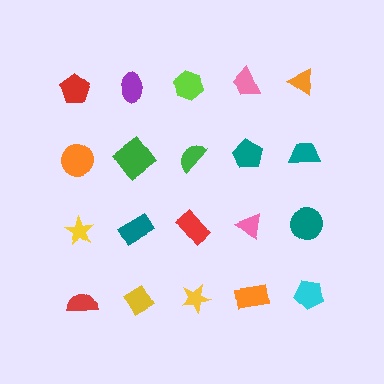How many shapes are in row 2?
5 shapes.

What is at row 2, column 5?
A teal trapezoid.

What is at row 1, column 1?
A red pentagon.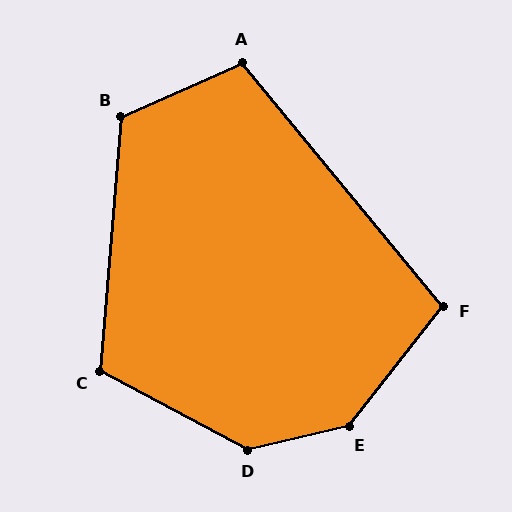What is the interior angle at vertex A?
Approximately 105 degrees (obtuse).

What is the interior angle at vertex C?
Approximately 113 degrees (obtuse).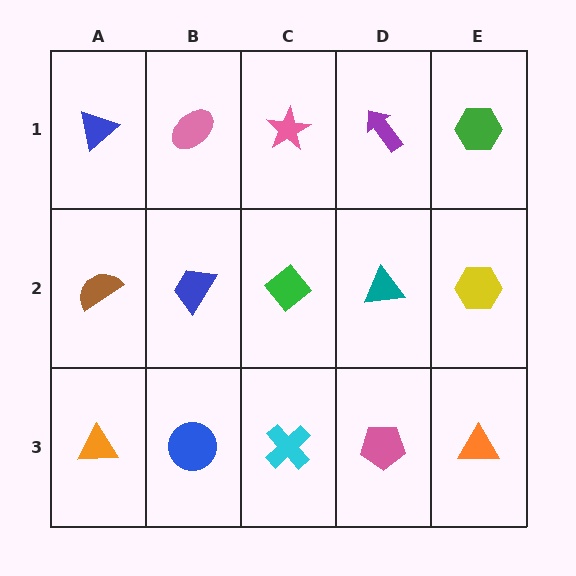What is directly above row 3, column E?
A yellow hexagon.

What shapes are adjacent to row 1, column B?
A blue trapezoid (row 2, column B), a blue triangle (row 1, column A), a pink star (row 1, column C).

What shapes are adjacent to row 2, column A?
A blue triangle (row 1, column A), an orange triangle (row 3, column A), a blue trapezoid (row 2, column B).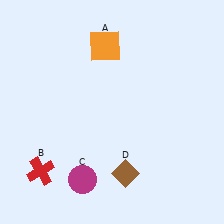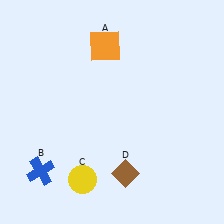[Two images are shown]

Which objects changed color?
B changed from red to blue. C changed from magenta to yellow.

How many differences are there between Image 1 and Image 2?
There are 2 differences between the two images.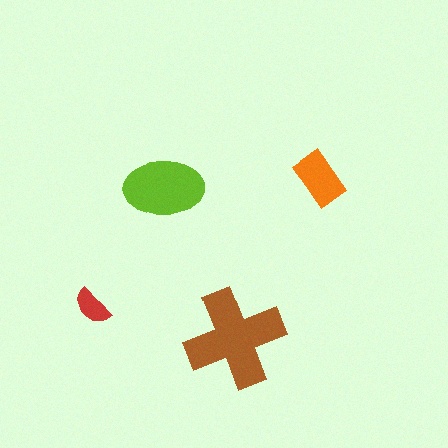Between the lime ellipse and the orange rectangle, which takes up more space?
The lime ellipse.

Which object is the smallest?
The red semicircle.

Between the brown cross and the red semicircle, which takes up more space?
The brown cross.